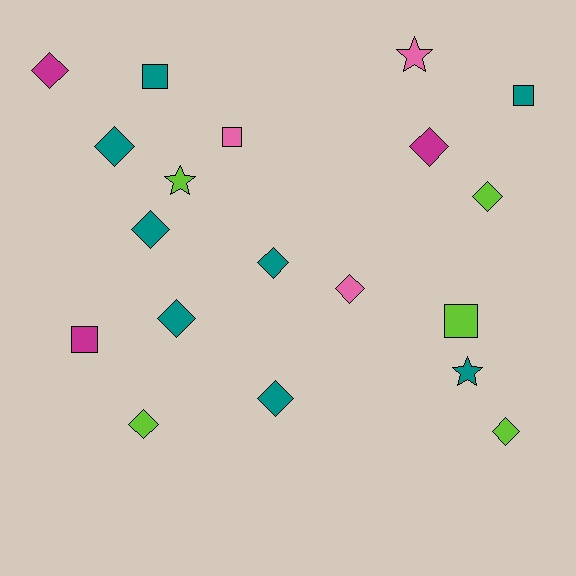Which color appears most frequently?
Teal, with 8 objects.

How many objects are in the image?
There are 19 objects.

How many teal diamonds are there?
There are 5 teal diamonds.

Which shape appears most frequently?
Diamond, with 11 objects.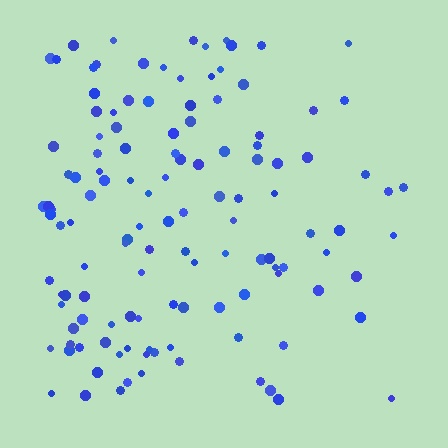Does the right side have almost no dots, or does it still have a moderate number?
Still a moderate number, just noticeably fewer than the left.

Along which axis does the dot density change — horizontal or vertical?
Horizontal.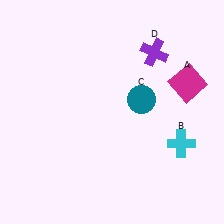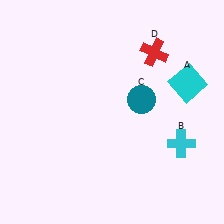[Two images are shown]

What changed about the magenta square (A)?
In Image 1, A is magenta. In Image 2, it changed to cyan.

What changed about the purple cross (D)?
In Image 1, D is purple. In Image 2, it changed to red.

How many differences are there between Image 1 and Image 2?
There are 2 differences between the two images.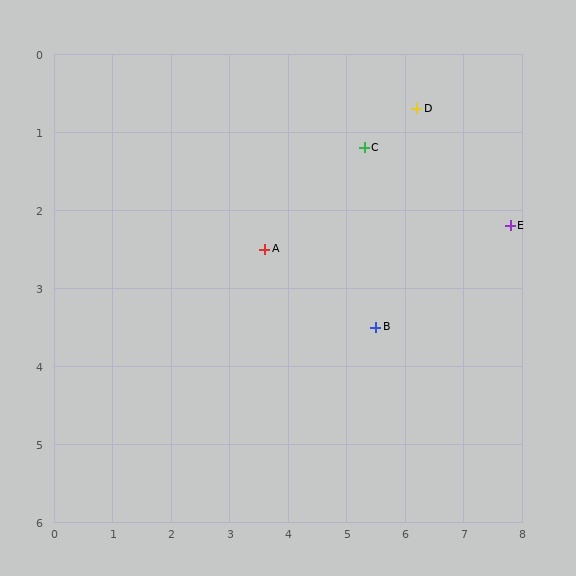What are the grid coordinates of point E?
Point E is at approximately (7.8, 2.2).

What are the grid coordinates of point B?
Point B is at approximately (5.5, 3.5).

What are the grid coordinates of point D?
Point D is at approximately (6.2, 0.7).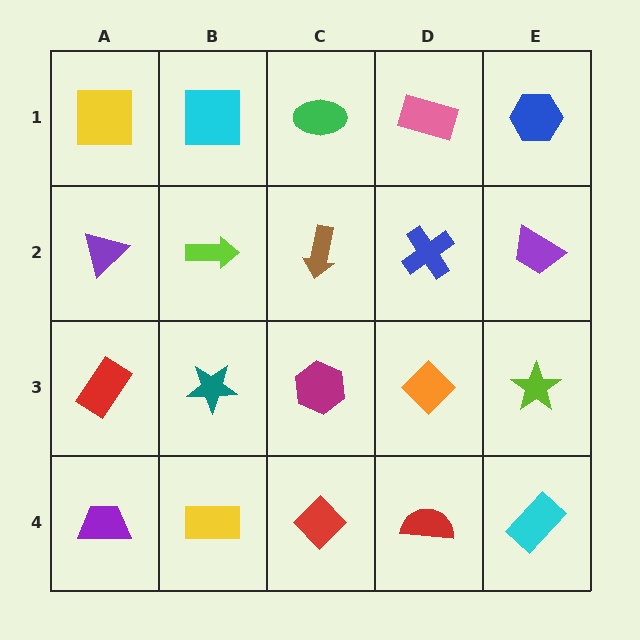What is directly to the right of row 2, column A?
A lime arrow.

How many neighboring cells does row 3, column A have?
3.